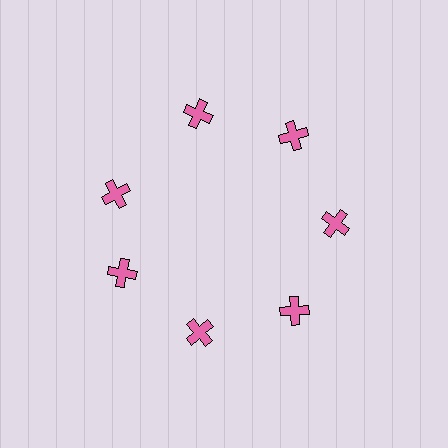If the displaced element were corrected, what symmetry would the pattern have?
It would have 7-fold rotational symmetry — the pattern would map onto itself every 51 degrees.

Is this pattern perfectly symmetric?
No. The 7 pink crosses are arranged in a ring, but one element near the 10 o'clock position is rotated out of alignment along the ring, breaking the 7-fold rotational symmetry.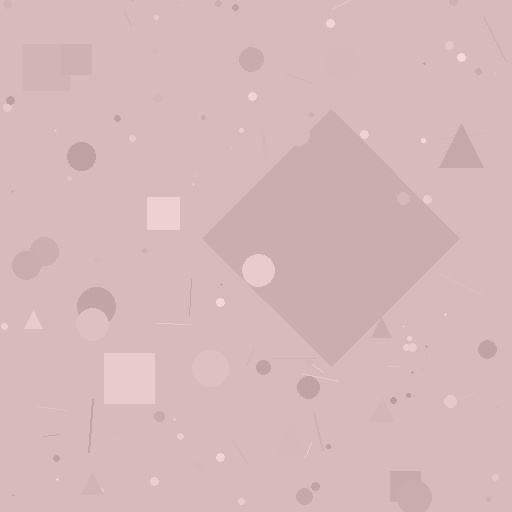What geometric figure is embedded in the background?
A diamond is embedded in the background.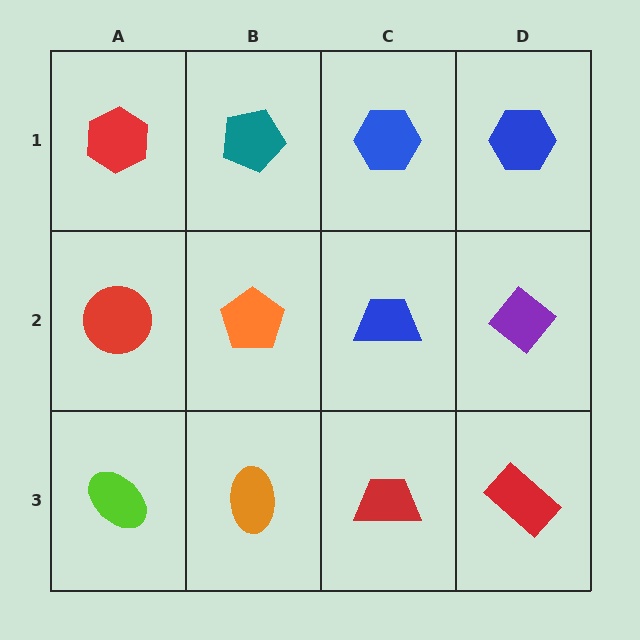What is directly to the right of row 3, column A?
An orange ellipse.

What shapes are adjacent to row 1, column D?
A purple diamond (row 2, column D), a blue hexagon (row 1, column C).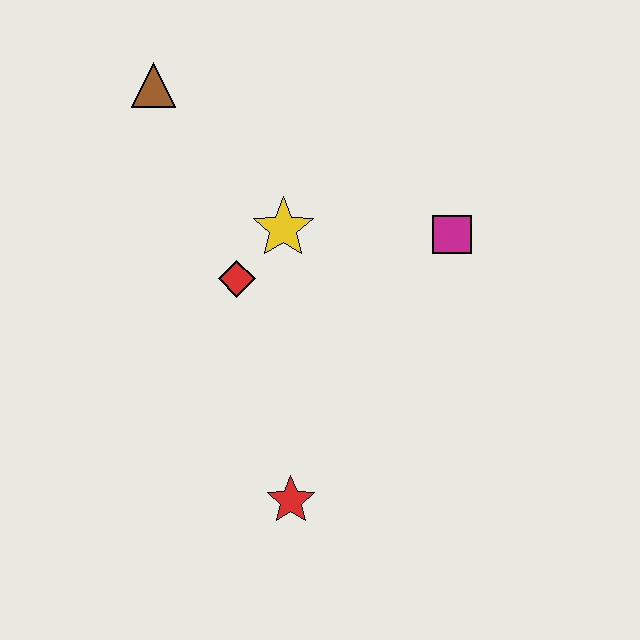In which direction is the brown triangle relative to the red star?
The brown triangle is above the red star.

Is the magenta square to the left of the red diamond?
No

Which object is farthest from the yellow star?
The red star is farthest from the yellow star.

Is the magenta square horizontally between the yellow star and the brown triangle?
No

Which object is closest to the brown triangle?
The yellow star is closest to the brown triangle.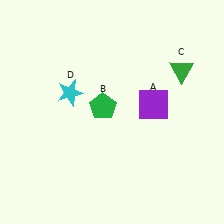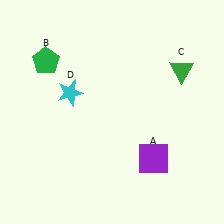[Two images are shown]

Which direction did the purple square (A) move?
The purple square (A) moved down.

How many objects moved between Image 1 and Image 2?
2 objects moved between the two images.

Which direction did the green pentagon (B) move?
The green pentagon (B) moved left.